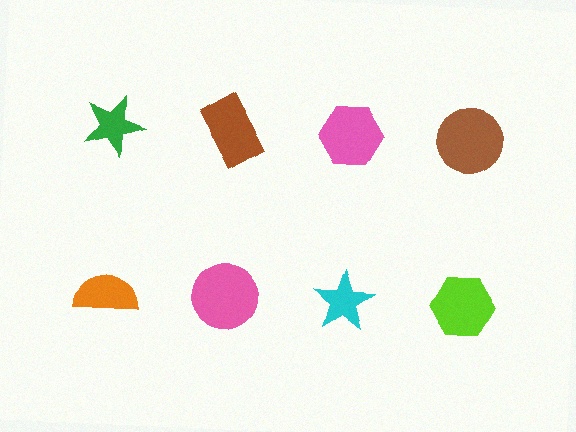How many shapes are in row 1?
4 shapes.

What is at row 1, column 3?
A pink hexagon.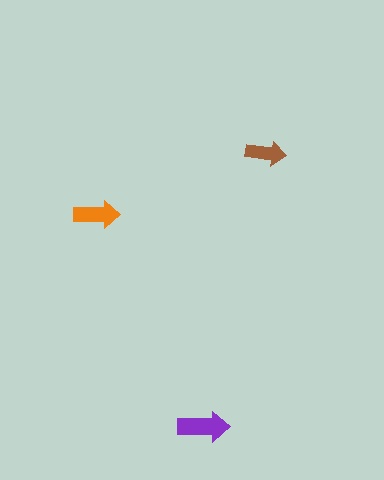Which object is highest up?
The brown arrow is topmost.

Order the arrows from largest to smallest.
the purple one, the orange one, the brown one.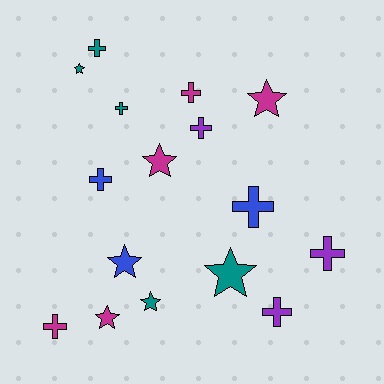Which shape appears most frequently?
Cross, with 9 objects.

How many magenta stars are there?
There are 3 magenta stars.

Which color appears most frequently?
Teal, with 5 objects.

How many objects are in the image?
There are 16 objects.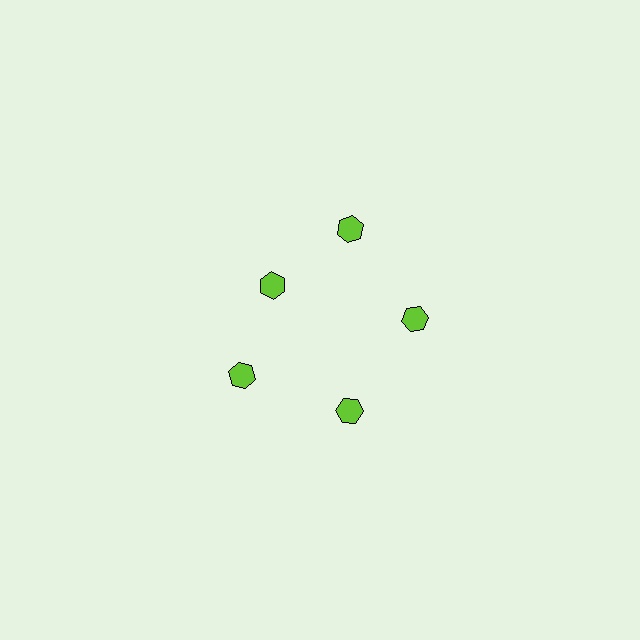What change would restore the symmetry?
The symmetry would be restored by moving it outward, back onto the ring so that all 5 hexagons sit at equal angles and equal distance from the center.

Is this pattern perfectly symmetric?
No. The 5 lime hexagons are arranged in a ring, but one element near the 10 o'clock position is pulled inward toward the center, breaking the 5-fold rotational symmetry.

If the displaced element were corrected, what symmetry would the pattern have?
It would have 5-fold rotational symmetry — the pattern would map onto itself every 72 degrees.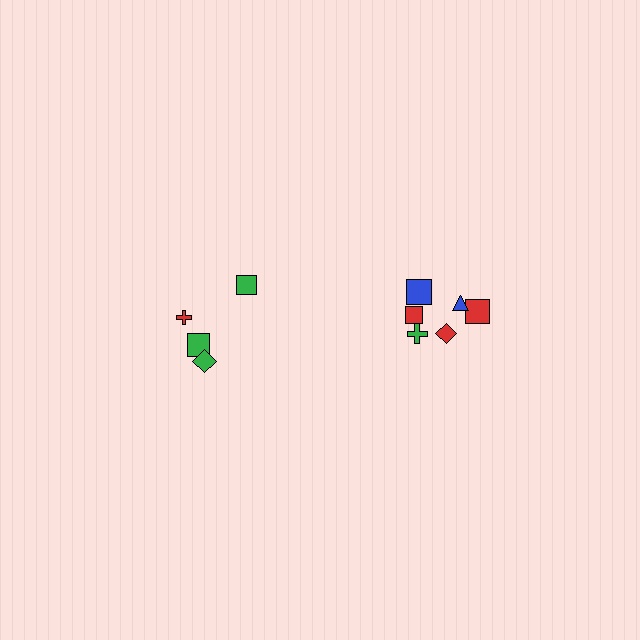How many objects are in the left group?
There are 4 objects.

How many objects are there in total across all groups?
There are 10 objects.